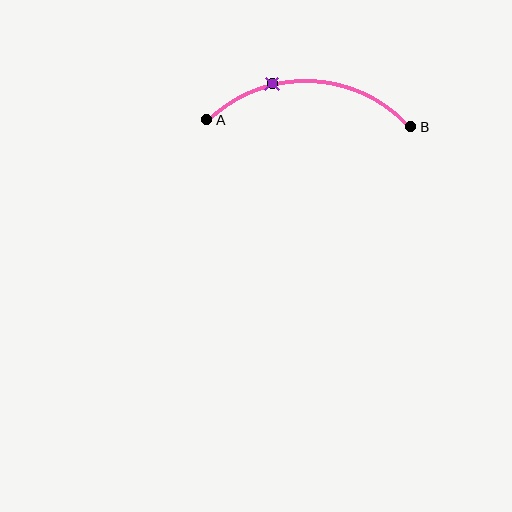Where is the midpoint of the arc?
The arc midpoint is the point on the curve farthest from the straight line joining A and B. It sits above that line.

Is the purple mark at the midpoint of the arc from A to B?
No. The purple mark lies on the arc but is closer to endpoint A. The arc midpoint would be at the point on the curve equidistant along the arc from both A and B.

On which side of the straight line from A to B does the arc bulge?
The arc bulges above the straight line connecting A and B.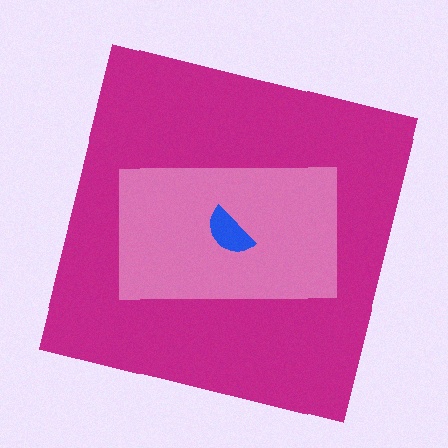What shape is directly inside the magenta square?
The pink rectangle.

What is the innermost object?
The blue semicircle.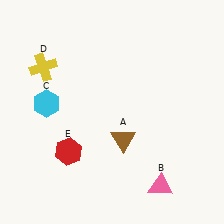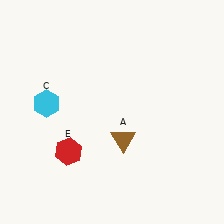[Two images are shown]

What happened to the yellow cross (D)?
The yellow cross (D) was removed in Image 2. It was in the top-left area of Image 1.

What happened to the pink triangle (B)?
The pink triangle (B) was removed in Image 2. It was in the bottom-right area of Image 1.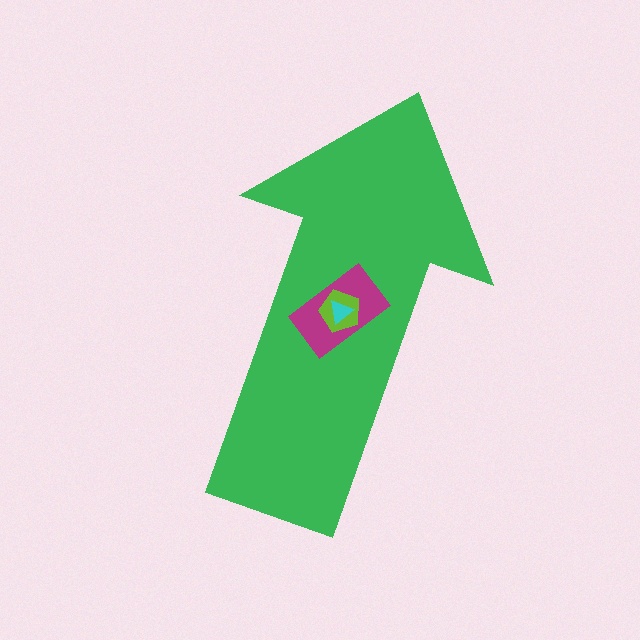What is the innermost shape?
The cyan triangle.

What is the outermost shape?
The green arrow.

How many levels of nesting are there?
4.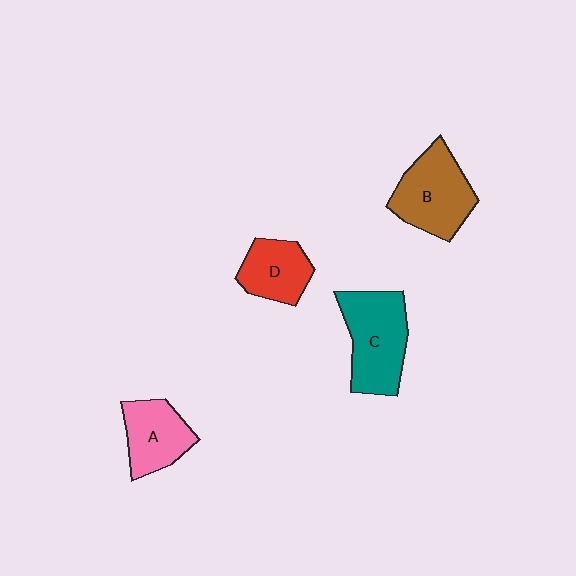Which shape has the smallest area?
Shape D (red).